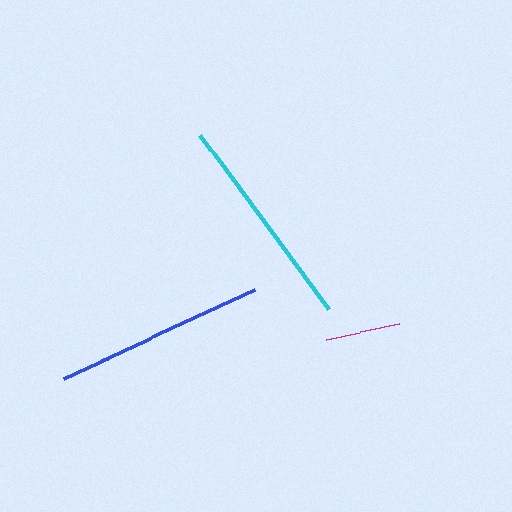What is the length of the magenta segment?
The magenta segment is approximately 74 pixels long.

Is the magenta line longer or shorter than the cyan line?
The cyan line is longer than the magenta line.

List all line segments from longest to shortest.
From longest to shortest: cyan, blue, magenta.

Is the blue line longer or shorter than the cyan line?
The cyan line is longer than the blue line.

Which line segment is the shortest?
The magenta line is the shortest at approximately 74 pixels.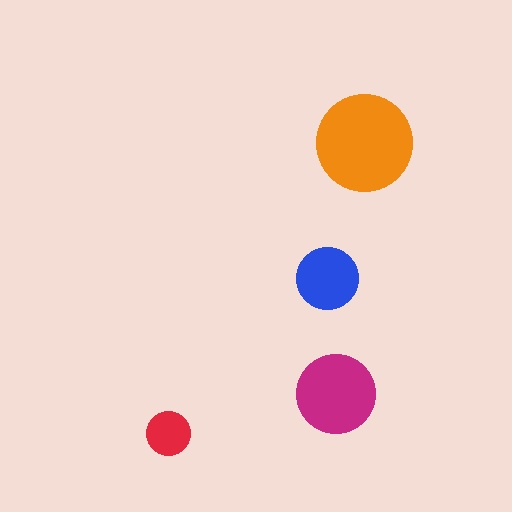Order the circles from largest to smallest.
the orange one, the magenta one, the blue one, the red one.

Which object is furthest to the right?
The orange circle is rightmost.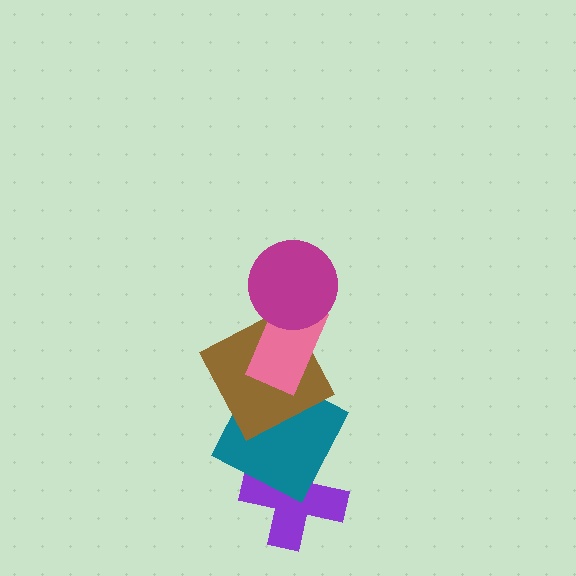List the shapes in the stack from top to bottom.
From top to bottom: the magenta circle, the pink rectangle, the brown square, the teal square, the purple cross.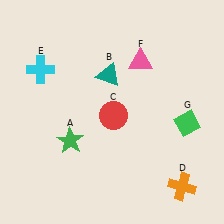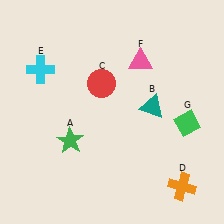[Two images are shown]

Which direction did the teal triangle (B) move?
The teal triangle (B) moved right.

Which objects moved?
The objects that moved are: the teal triangle (B), the red circle (C).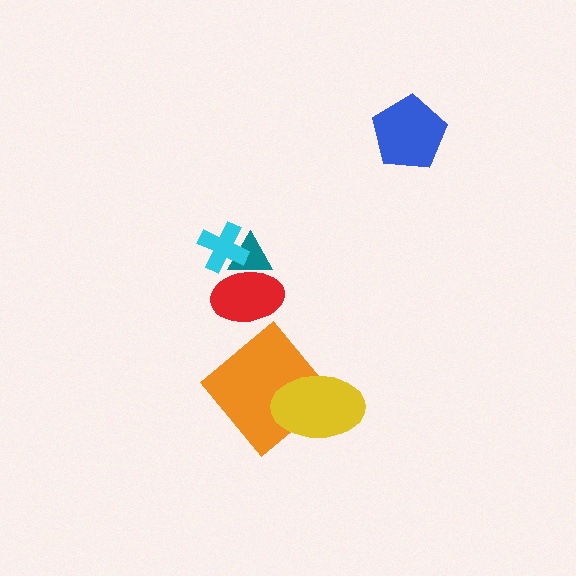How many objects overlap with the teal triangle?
2 objects overlap with the teal triangle.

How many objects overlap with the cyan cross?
2 objects overlap with the cyan cross.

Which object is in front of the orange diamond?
The yellow ellipse is in front of the orange diamond.